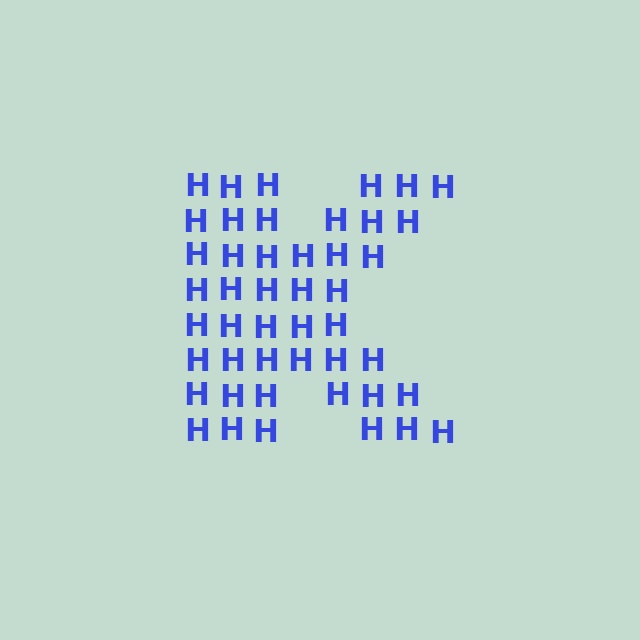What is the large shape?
The large shape is the letter K.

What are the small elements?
The small elements are letter H's.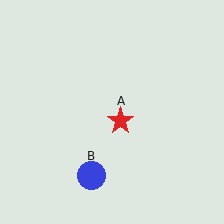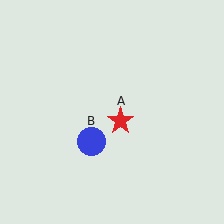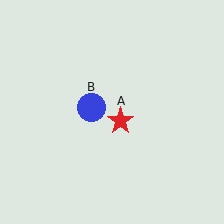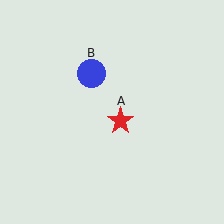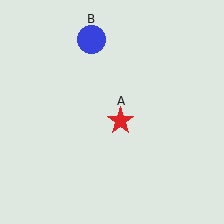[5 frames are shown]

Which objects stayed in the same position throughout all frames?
Red star (object A) remained stationary.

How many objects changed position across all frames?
1 object changed position: blue circle (object B).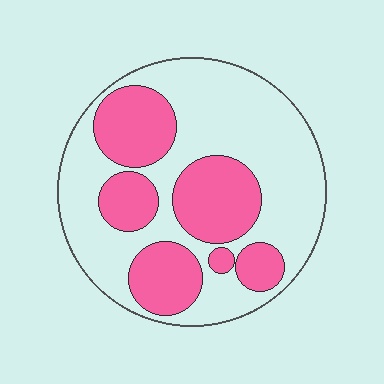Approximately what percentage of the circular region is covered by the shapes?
Approximately 40%.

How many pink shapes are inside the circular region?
6.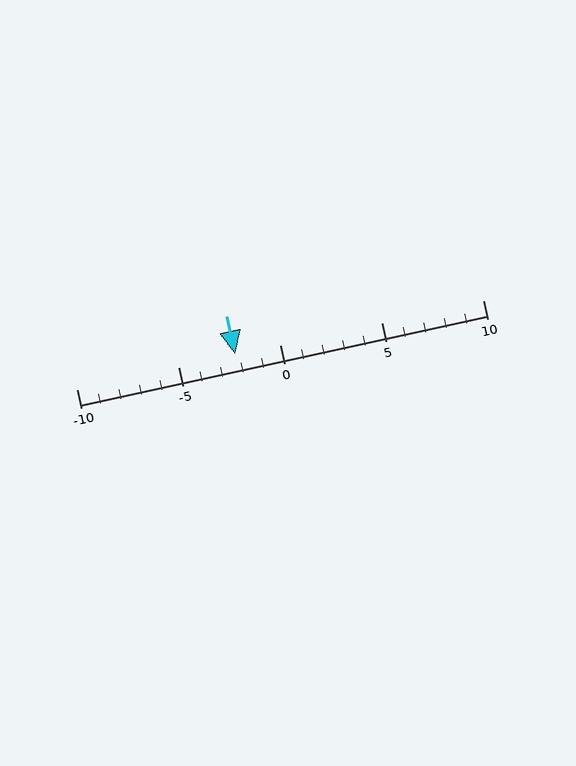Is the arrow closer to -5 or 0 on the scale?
The arrow is closer to 0.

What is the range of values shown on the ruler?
The ruler shows values from -10 to 10.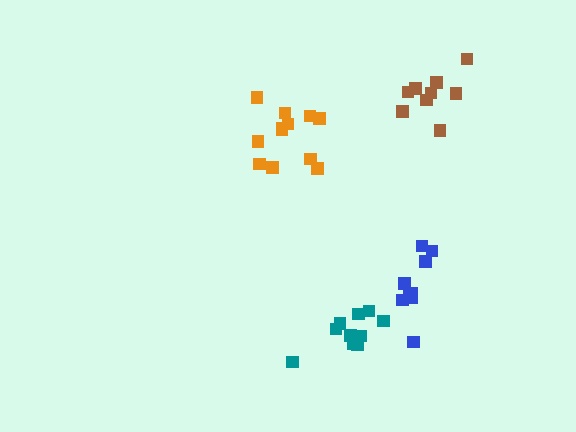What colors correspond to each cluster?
The clusters are colored: teal, orange, brown, blue.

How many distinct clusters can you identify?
There are 4 distinct clusters.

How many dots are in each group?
Group 1: 10 dots, Group 2: 12 dots, Group 3: 9 dots, Group 4: 9 dots (40 total).